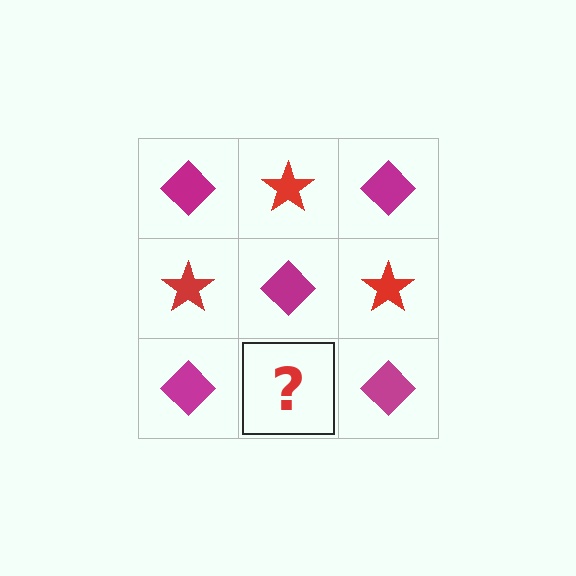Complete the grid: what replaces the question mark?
The question mark should be replaced with a red star.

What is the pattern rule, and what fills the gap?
The rule is that it alternates magenta diamond and red star in a checkerboard pattern. The gap should be filled with a red star.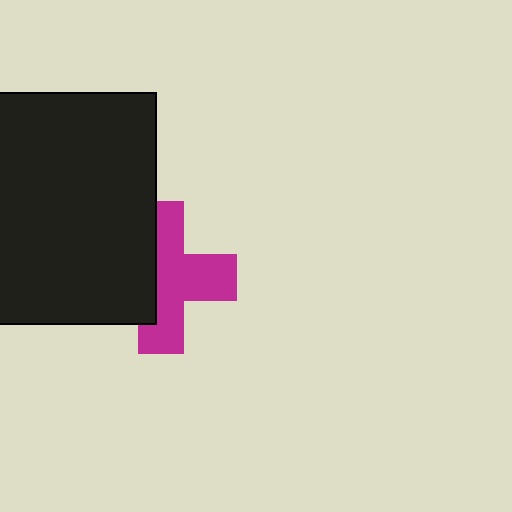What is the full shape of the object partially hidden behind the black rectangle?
The partially hidden object is a magenta cross.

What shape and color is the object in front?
The object in front is a black rectangle.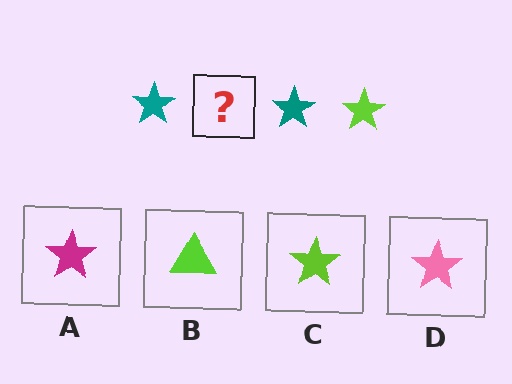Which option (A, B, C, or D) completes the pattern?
C.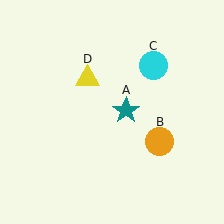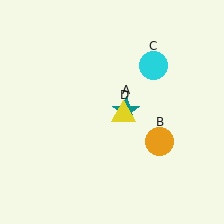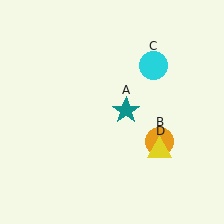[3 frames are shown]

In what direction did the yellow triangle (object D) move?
The yellow triangle (object D) moved down and to the right.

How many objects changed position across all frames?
1 object changed position: yellow triangle (object D).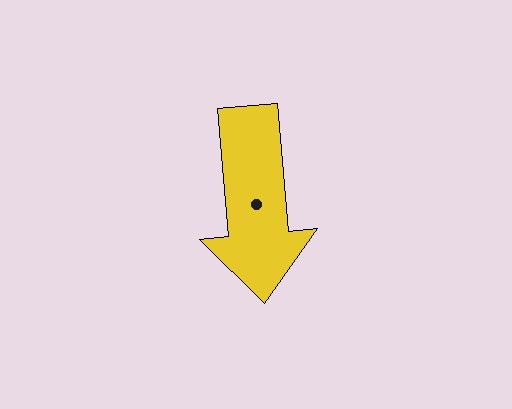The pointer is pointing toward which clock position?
Roughly 6 o'clock.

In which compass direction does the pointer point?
South.